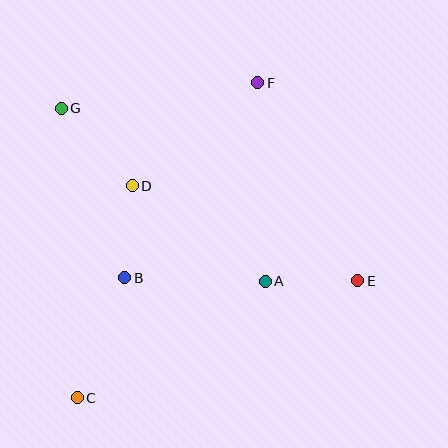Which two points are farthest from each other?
Points C and F are farthest from each other.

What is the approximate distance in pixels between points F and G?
The distance between F and G is approximately 198 pixels.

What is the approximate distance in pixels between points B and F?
The distance between B and F is approximately 236 pixels.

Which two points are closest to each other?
Points B and D are closest to each other.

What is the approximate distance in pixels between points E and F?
The distance between E and F is approximately 222 pixels.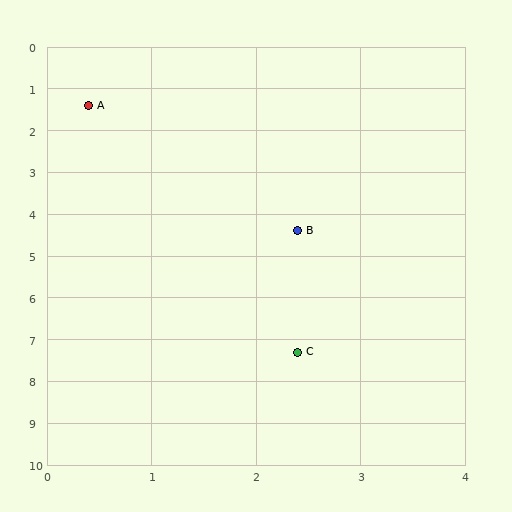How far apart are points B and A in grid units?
Points B and A are about 3.6 grid units apart.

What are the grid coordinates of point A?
Point A is at approximately (0.4, 1.4).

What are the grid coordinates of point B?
Point B is at approximately (2.4, 4.4).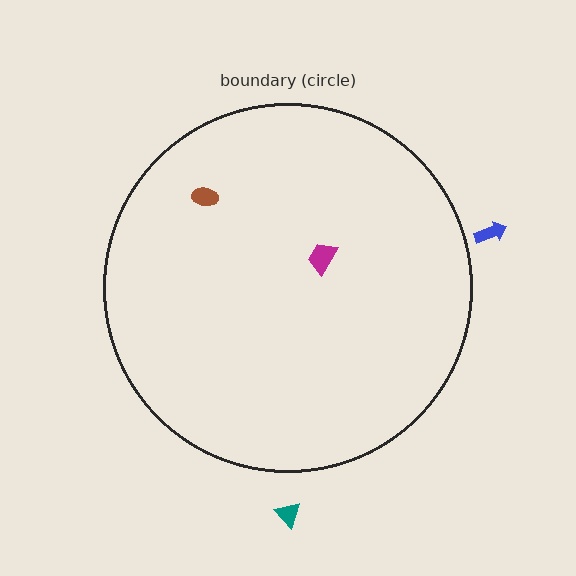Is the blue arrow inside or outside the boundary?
Outside.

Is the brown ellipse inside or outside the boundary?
Inside.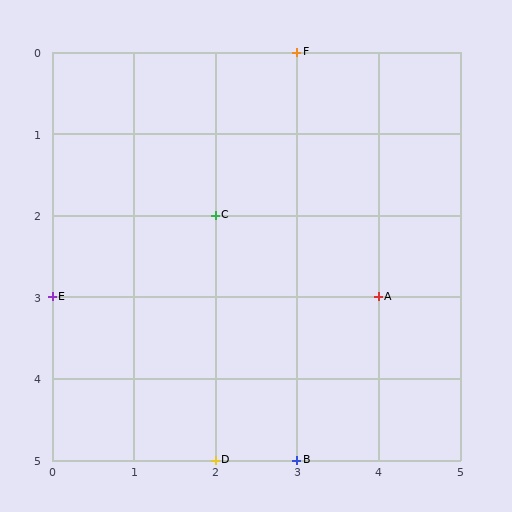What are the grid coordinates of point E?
Point E is at grid coordinates (0, 3).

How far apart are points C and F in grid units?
Points C and F are 1 column and 2 rows apart (about 2.2 grid units diagonally).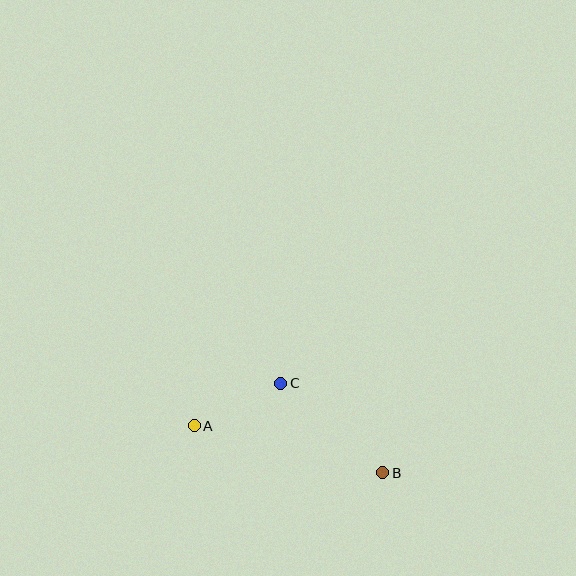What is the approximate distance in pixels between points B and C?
The distance between B and C is approximately 137 pixels.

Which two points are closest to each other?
Points A and C are closest to each other.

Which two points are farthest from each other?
Points A and B are farthest from each other.